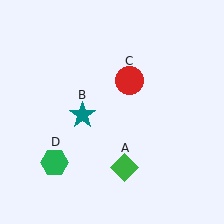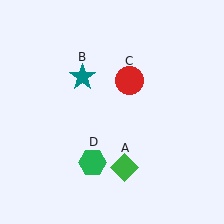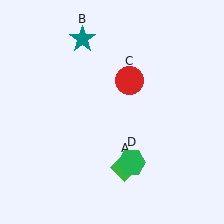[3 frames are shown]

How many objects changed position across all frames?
2 objects changed position: teal star (object B), green hexagon (object D).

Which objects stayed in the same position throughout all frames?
Green diamond (object A) and red circle (object C) remained stationary.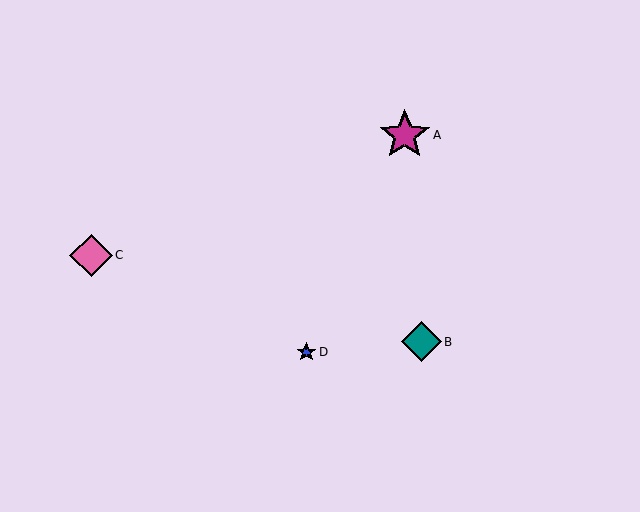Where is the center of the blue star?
The center of the blue star is at (306, 352).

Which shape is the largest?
The magenta star (labeled A) is the largest.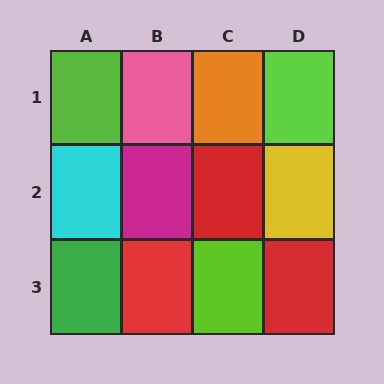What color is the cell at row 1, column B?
Pink.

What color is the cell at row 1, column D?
Lime.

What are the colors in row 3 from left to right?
Green, red, lime, red.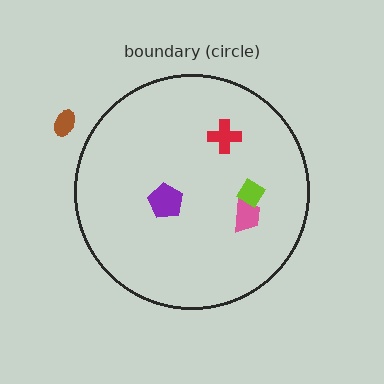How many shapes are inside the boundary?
4 inside, 1 outside.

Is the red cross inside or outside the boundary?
Inside.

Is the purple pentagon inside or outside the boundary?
Inside.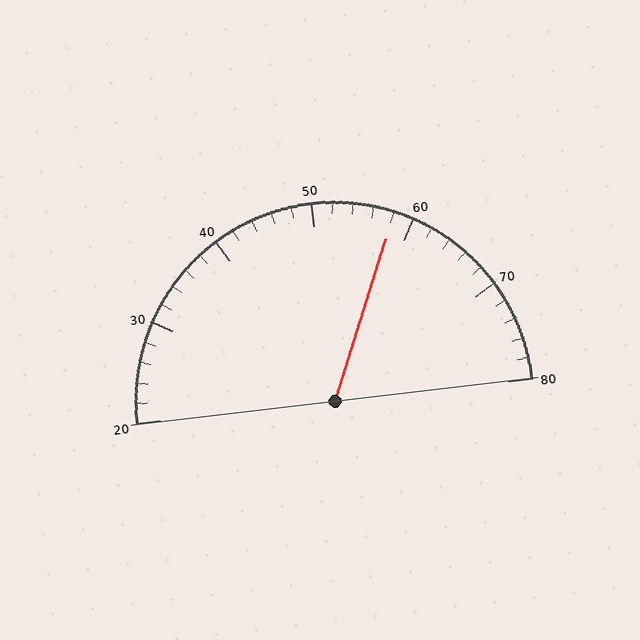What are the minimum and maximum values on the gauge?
The gauge ranges from 20 to 80.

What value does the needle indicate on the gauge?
The needle indicates approximately 58.